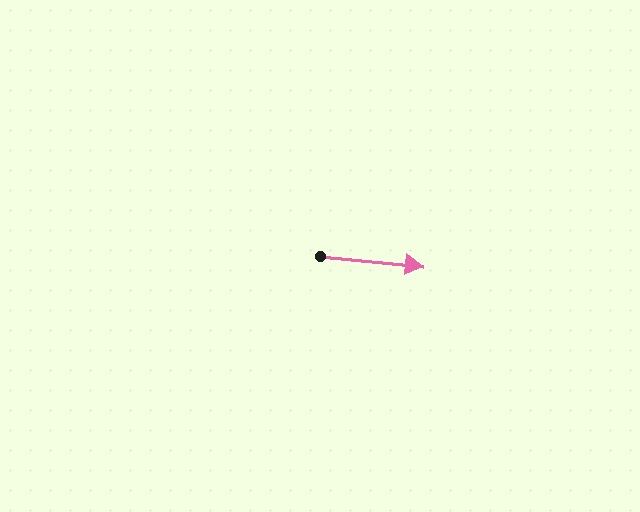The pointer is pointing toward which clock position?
Roughly 3 o'clock.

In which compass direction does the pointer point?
East.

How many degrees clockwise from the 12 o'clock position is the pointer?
Approximately 96 degrees.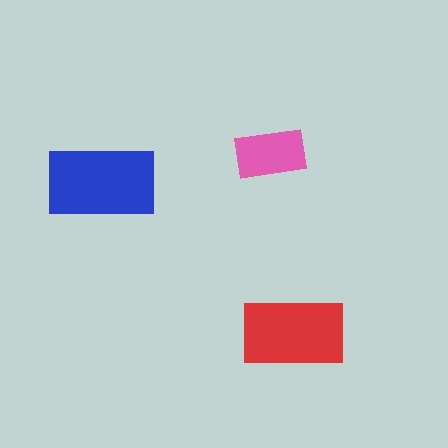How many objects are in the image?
There are 3 objects in the image.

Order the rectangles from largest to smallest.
the blue one, the red one, the pink one.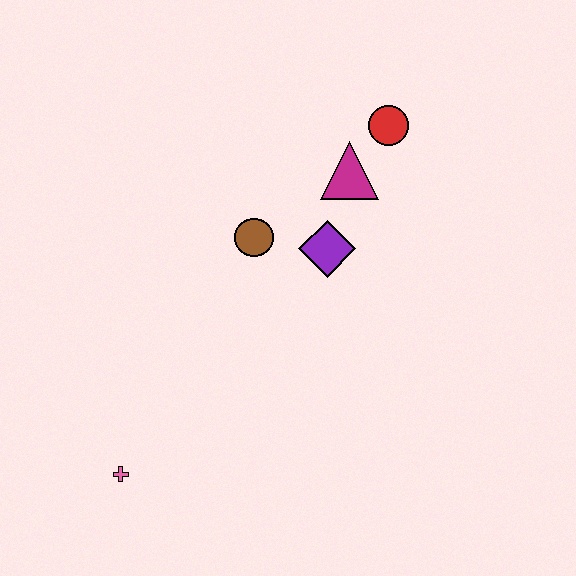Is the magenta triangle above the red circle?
No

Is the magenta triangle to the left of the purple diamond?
No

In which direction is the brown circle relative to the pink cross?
The brown circle is above the pink cross.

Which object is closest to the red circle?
The magenta triangle is closest to the red circle.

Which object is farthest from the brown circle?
The pink cross is farthest from the brown circle.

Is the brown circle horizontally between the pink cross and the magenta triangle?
Yes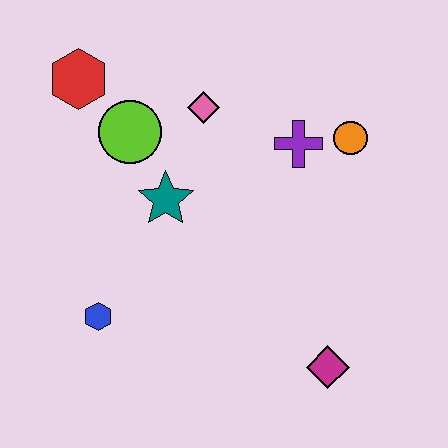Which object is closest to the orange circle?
The purple cross is closest to the orange circle.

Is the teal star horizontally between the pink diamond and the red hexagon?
Yes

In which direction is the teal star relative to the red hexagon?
The teal star is below the red hexagon.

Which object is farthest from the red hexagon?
The magenta diamond is farthest from the red hexagon.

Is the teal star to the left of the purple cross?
Yes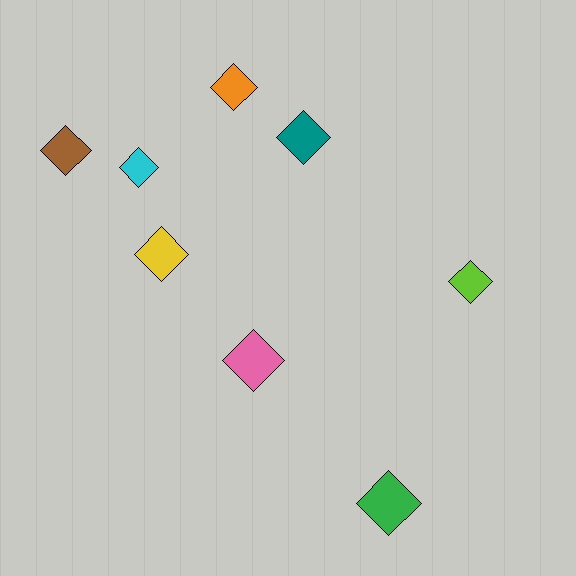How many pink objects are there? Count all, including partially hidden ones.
There is 1 pink object.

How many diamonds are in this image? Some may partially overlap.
There are 8 diamonds.